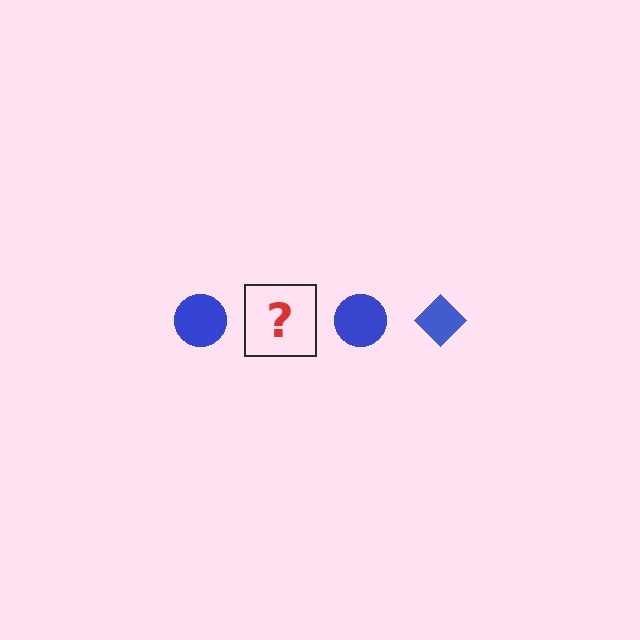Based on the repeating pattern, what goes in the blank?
The blank should be a blue diamond.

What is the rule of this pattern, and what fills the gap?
The rule is that the pattern cycles through circle, diamond shapes in blue. The gap should be filled with a blue diamond.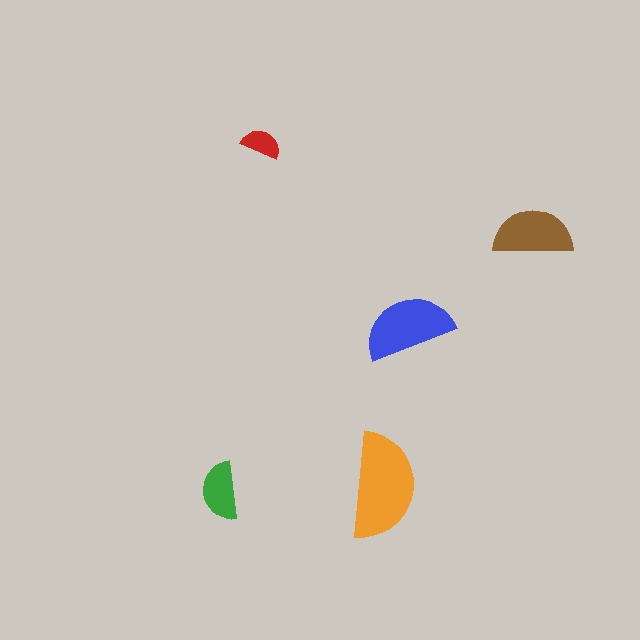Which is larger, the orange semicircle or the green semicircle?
The orange one.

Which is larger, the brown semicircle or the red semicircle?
The brown one.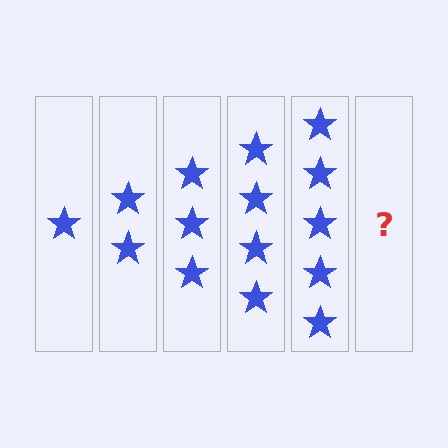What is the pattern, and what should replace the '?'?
The pattern is that each step adds one more star. The '?' should be 6 stars.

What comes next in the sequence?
The next element should be 6 stars.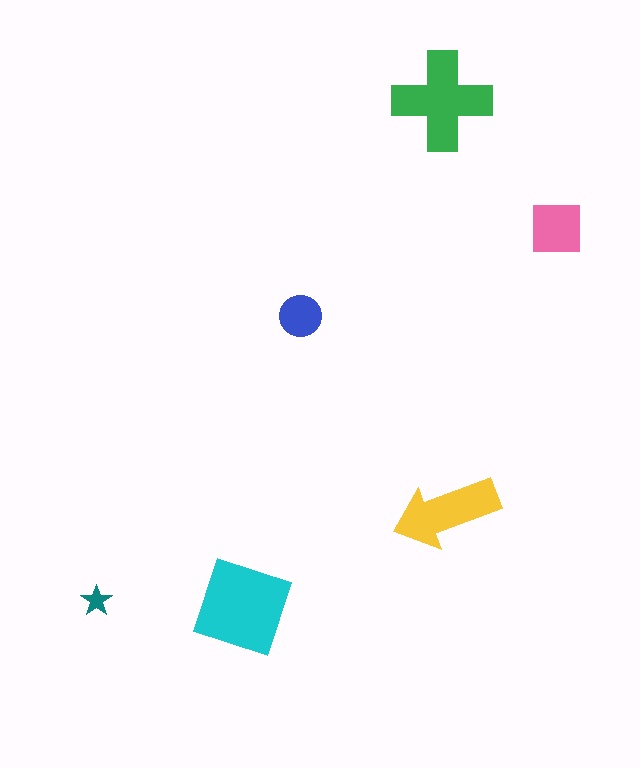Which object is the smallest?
The teal star.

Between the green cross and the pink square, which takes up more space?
The green cross.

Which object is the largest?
The cyan diamond.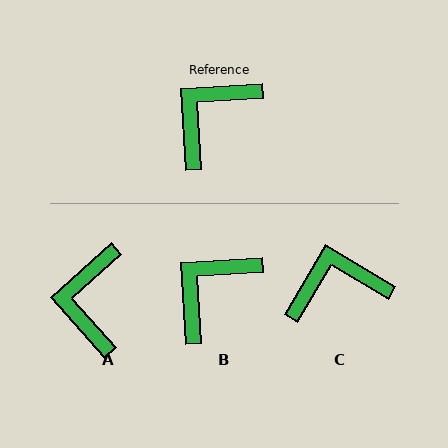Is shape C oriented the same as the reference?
No, it is off by about 34 degrees.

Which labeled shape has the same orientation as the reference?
B.